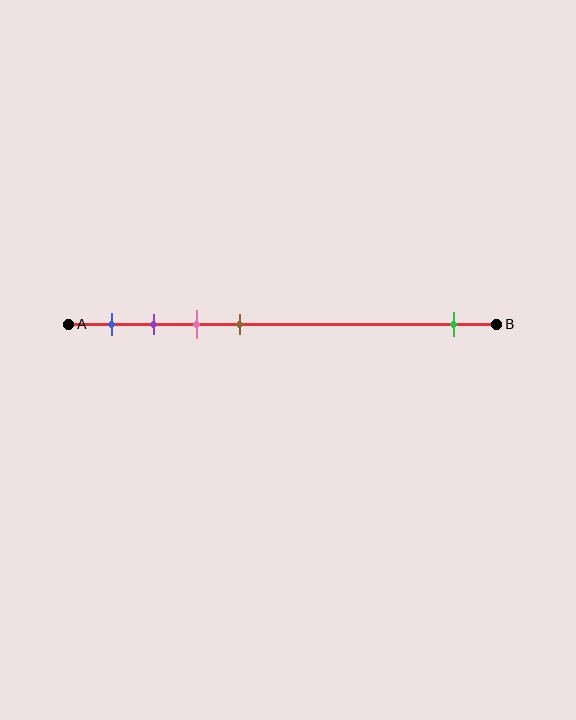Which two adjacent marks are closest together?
The purple and pink marks are the closest adjacent pair.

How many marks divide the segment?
There are 5 marks dividing the segment.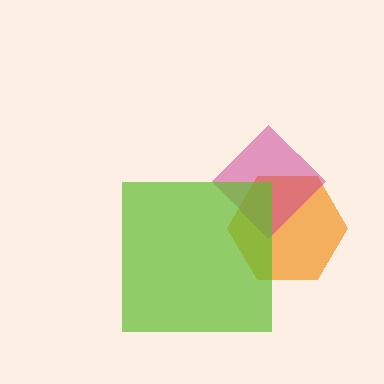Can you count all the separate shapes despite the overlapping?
Yes, there are 3 separate shapes.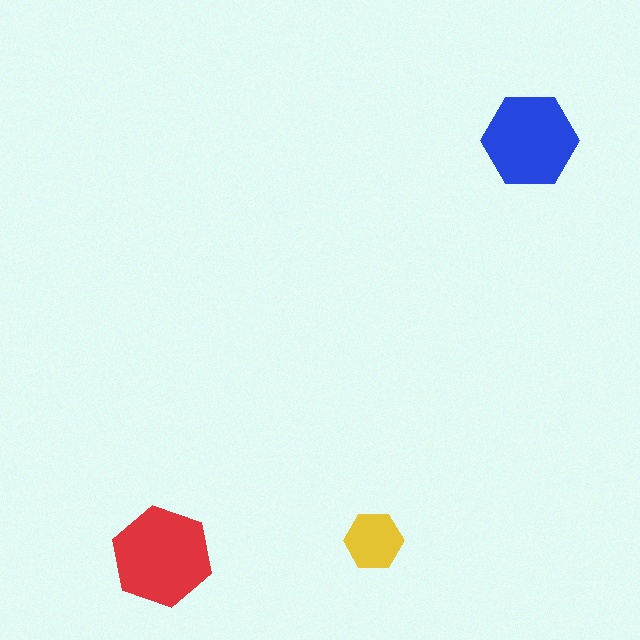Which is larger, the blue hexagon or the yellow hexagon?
The blue one.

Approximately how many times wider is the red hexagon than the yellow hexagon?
About 1.5 times wider.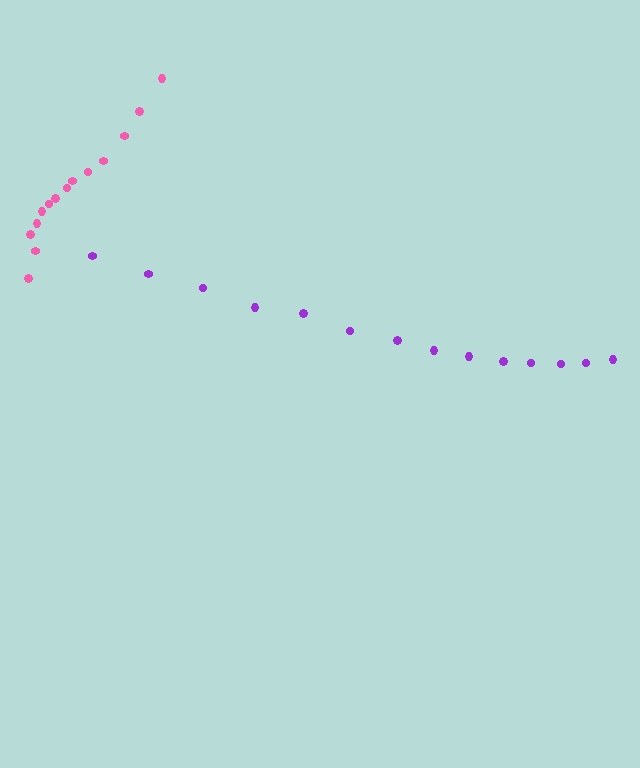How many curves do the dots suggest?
There are 2 distinct paths.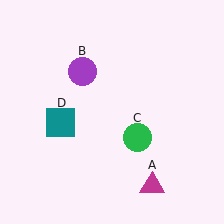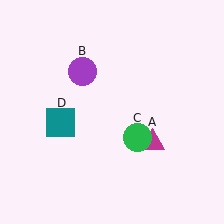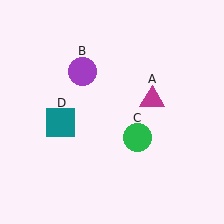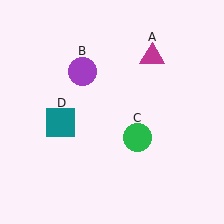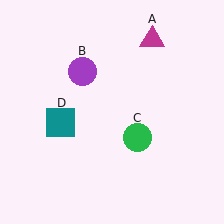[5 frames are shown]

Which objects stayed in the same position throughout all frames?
Purple circle (object B) and green circle (object C) and teal square (object D) remained stationary.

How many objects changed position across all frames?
1 object changed position: magenta triangle (object A).